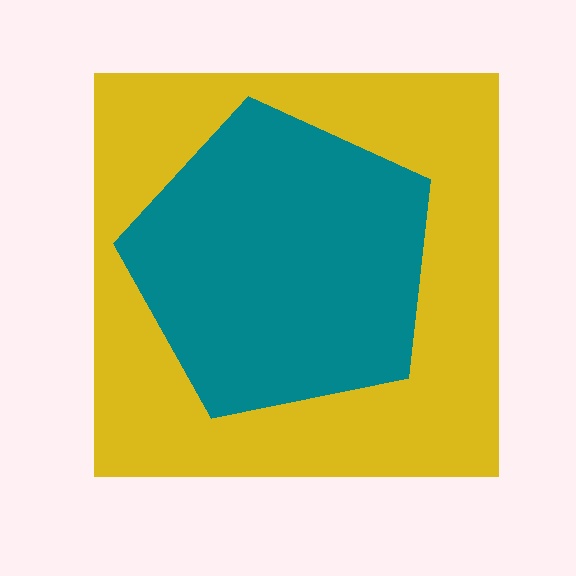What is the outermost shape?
The yellow square.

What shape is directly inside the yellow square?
The teal pentagon.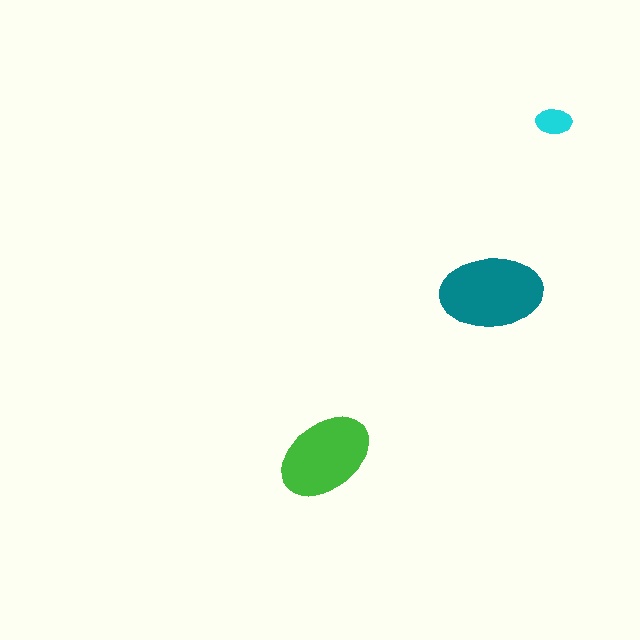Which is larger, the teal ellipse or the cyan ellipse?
The teal one.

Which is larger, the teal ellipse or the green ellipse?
The teal one.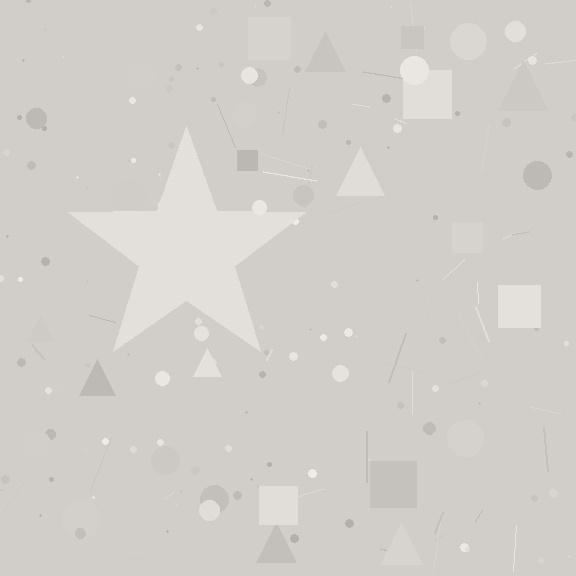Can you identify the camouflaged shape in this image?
The camouflaged shape is a star.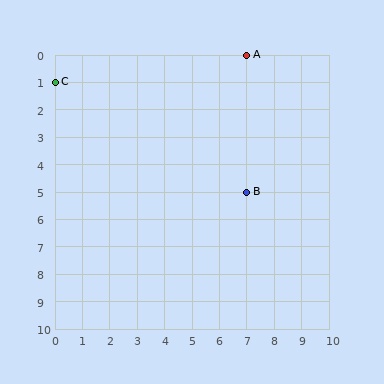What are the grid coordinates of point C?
Point C is at grid coordinates (0, 1).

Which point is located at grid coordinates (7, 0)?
Point A is at (7, 0).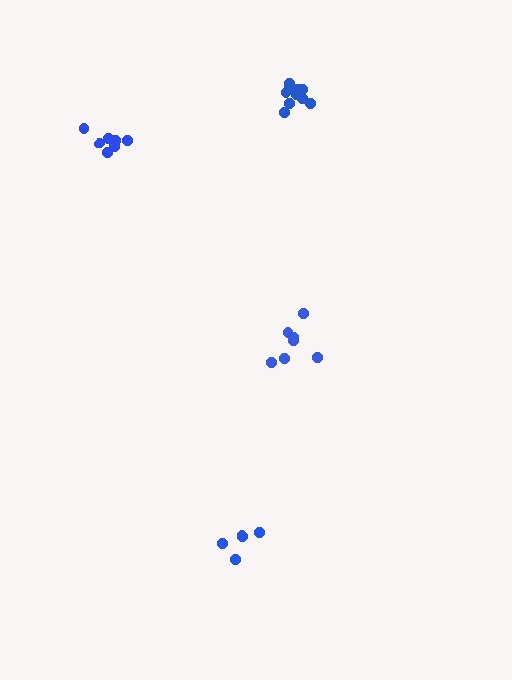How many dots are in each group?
Group 1: 7 dots, Group 2: 8 dots, Group 3: 5 dots, Group 4: 11 dots (31 total).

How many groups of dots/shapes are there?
There are 4 groups.